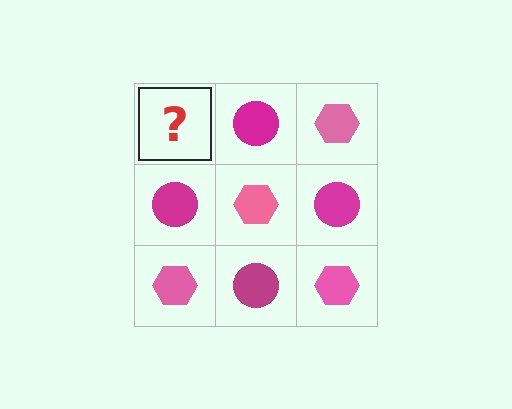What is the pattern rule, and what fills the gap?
The rule is that it alternates pink hexagon and magenta circle in a checkerboard pattern. The gap should be filled with a pink hexagon.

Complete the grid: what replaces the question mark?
The question mark should be replaced with a pink hexagon.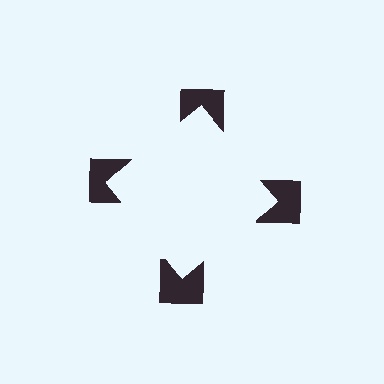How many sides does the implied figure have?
4 sides.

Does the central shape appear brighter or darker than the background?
It typically appears slightly brighter than the background, even though no actual brightness change is drawn.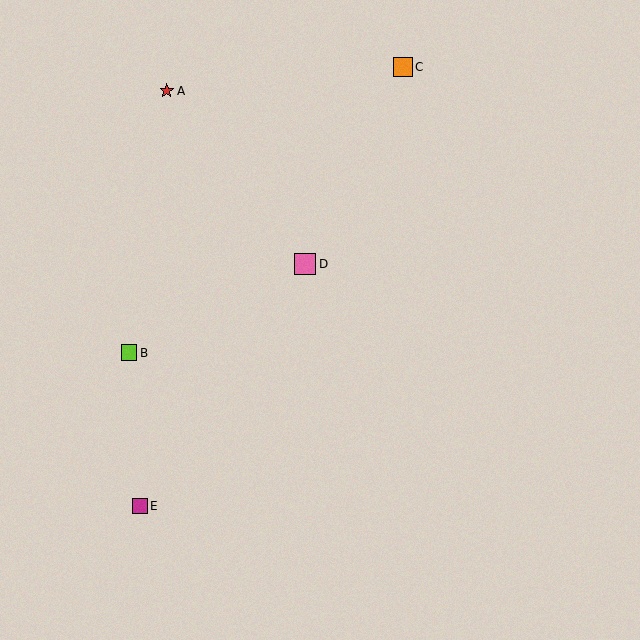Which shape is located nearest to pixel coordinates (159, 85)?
The red star (labeled A) at (167, 91) is nearest to that location.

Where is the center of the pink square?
The center of the pink square is at (305, 264).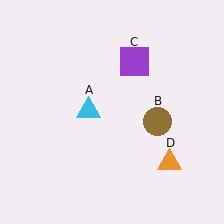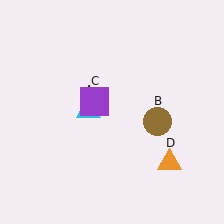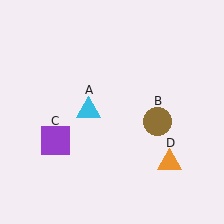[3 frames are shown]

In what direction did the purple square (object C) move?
The purple square (object C) moved down and to the left.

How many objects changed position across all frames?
1 object changed position: purple square (object C).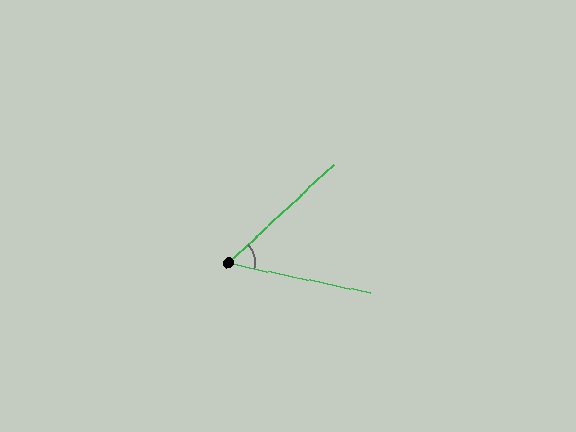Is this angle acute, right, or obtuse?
It is acute.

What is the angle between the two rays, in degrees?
Approximately 55 degrees.